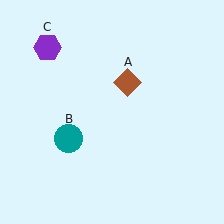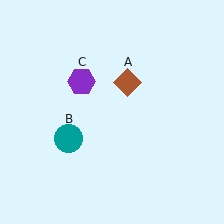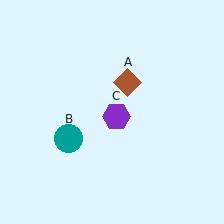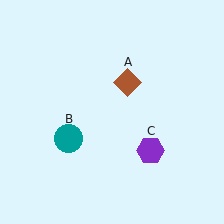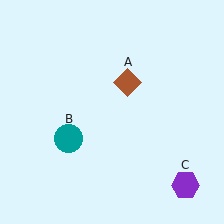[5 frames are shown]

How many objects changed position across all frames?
1 object changed position: purple hexagon (object C).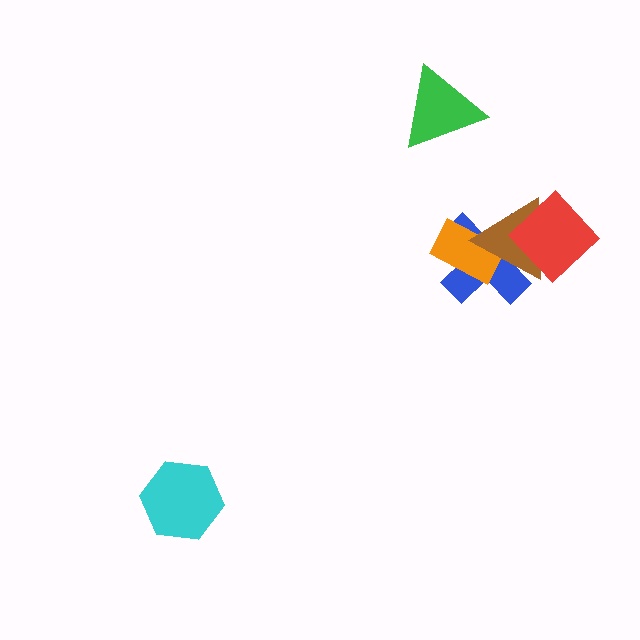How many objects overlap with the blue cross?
3 objects overlap with the blue cross.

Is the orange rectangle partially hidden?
Yes, it is partially covered by another shape.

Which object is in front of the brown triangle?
The red diamond is in front of the brown triangle.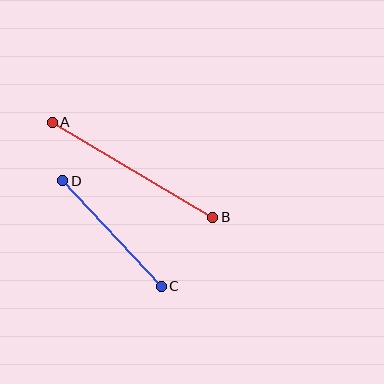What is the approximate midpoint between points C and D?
The midpoint is at approximately (112, 233) pixels.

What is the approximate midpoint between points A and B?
The midpoint is at approximately (132, 170) pixels.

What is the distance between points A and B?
The distance is approximately 186 pixels.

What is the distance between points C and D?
The distance is approximately 144 pixels.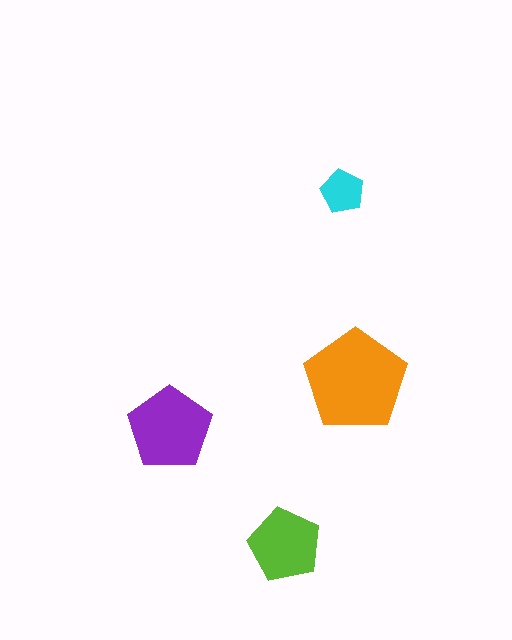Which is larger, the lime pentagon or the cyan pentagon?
The lime one.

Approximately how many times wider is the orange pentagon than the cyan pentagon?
About 2.5 times wider.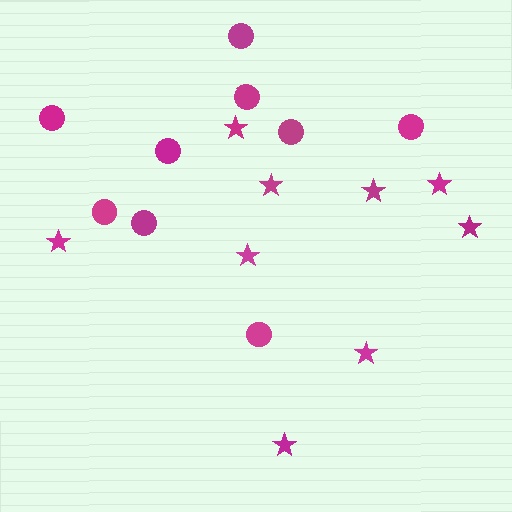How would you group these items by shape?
There are 2 groups: one group of stars (9) and one group of circles (9).